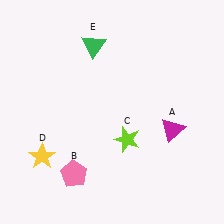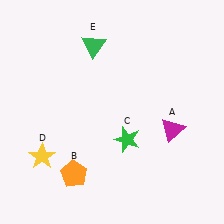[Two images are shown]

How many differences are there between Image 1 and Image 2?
There are 2 differences between the two images.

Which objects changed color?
B changed from pink to orange. C changed from lime to green.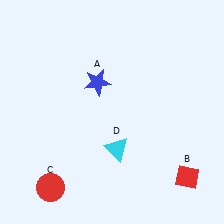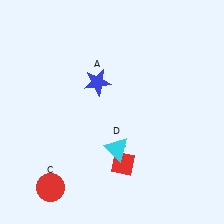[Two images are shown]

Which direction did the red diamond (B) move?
The red diamond (B) moved left.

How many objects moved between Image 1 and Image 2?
1 object moved between the two images.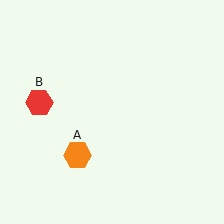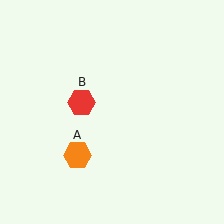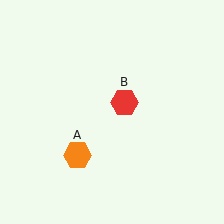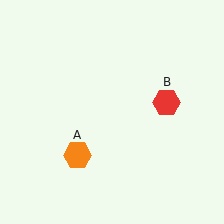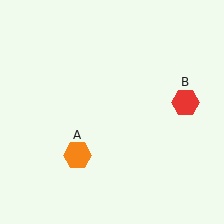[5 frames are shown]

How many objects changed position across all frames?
1 object changed position: red hexagon (object B).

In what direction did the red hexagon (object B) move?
The red hexagon (object B) moved right.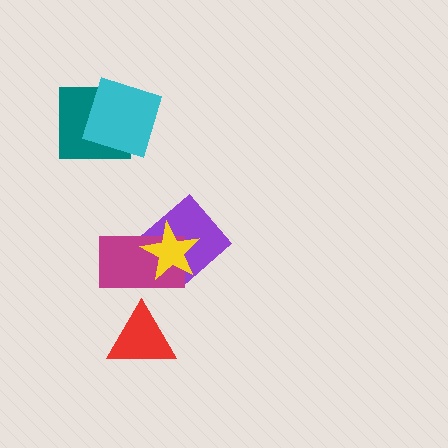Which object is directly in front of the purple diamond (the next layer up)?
The magenta rectangle is directly in front of the purple diamond.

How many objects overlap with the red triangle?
0 objects overlap with the red triangle.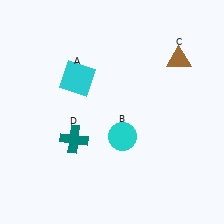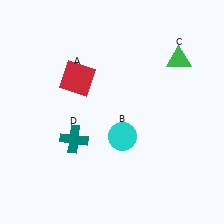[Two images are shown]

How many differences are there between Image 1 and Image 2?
There are 2 differences between the two images.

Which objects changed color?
A changed from cyan to red. C changed from brown to green.